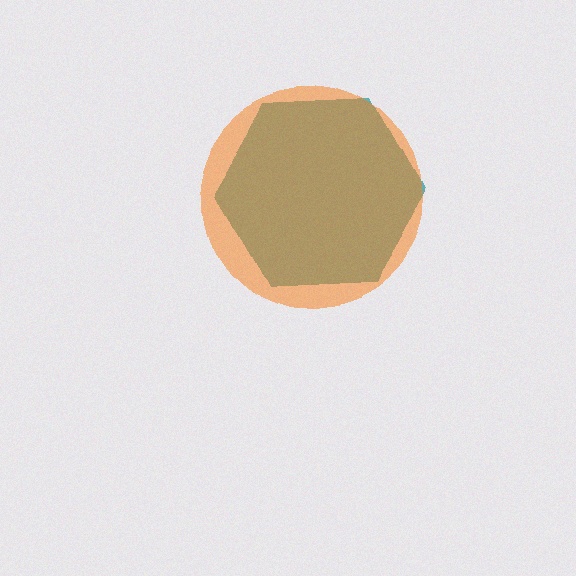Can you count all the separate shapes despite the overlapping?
Yes, there are 2 separate shapes.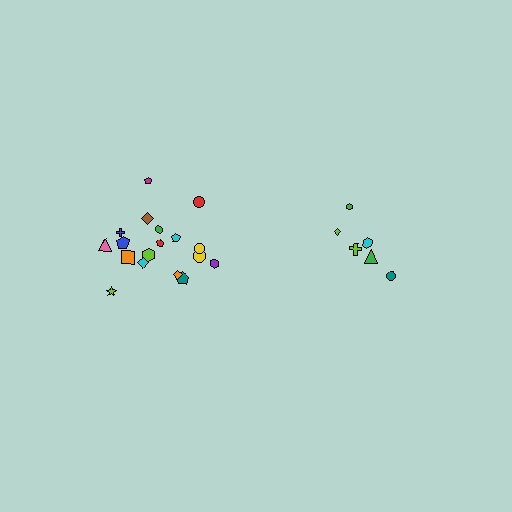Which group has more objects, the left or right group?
The left group.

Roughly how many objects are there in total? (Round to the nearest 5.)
Roughly 25 objects in total.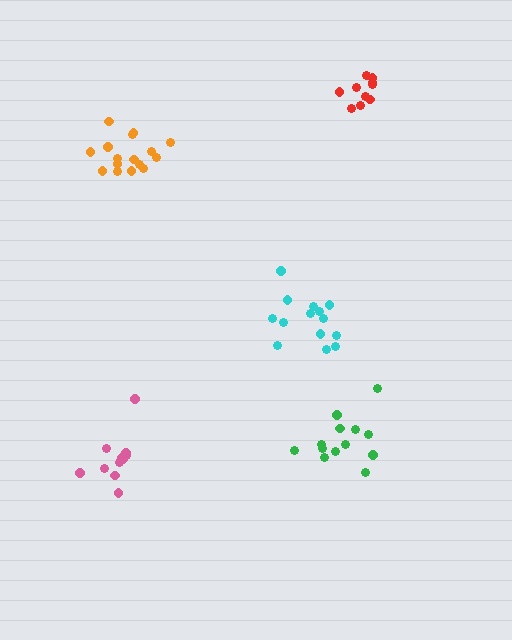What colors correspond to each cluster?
The clusters are colored: green, red, cyan, pink, orange.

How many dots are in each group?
Group 1: 13 dots, Group 2: 10 dots, Group 3: 14 dots, Group 4: 11 dots, Group 5: 16 dots (64 total).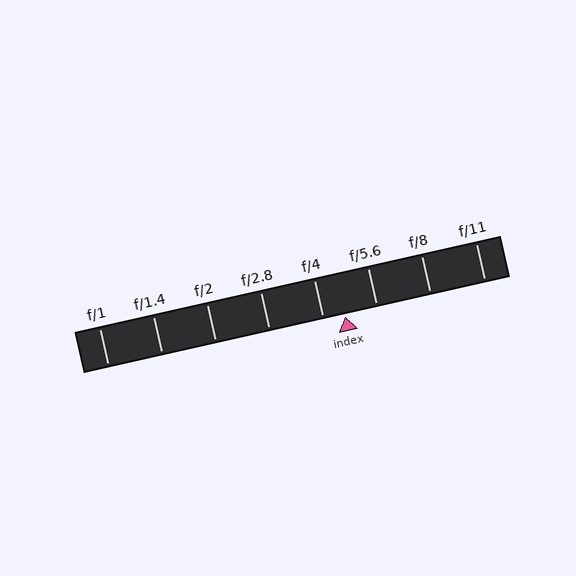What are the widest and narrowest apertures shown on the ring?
The widest aperture shown is f/1 and the narrowest is f/11.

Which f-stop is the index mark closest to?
The index mark is closest to f/4.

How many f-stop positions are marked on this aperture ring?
There are 8 f-stop positions marked.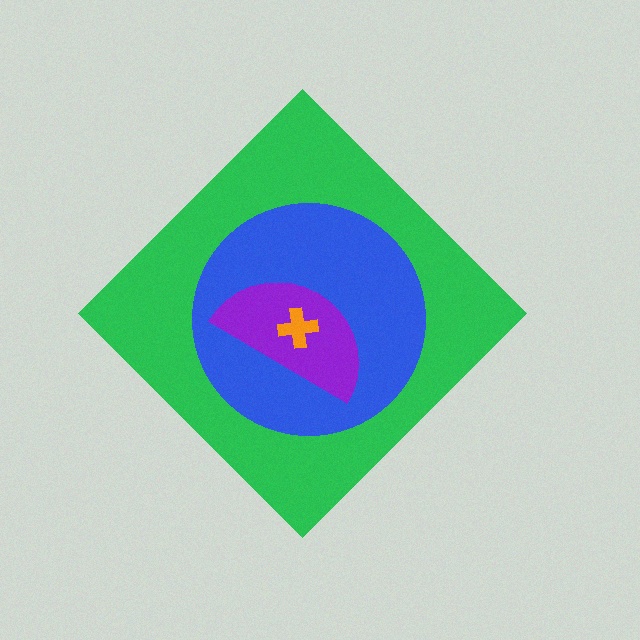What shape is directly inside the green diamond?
The blue circle.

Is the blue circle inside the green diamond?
Yes.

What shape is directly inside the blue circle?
The purple semicircle.